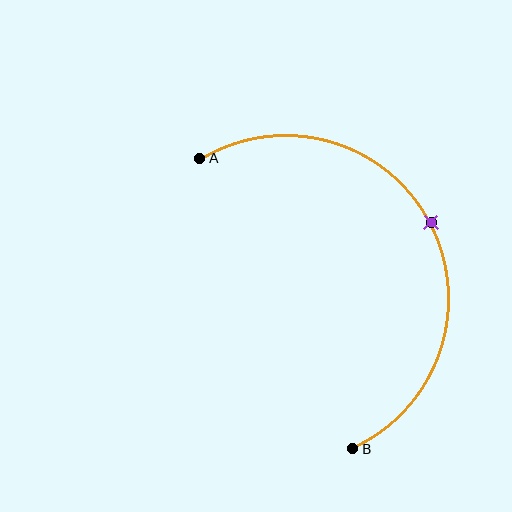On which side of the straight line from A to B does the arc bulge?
The arc bulges to the right of the straight line connecting A and B.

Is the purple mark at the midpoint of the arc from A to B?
Yes. The purple mark lies on the arc at equal arc-length from both A and B — it is the arc midpoint.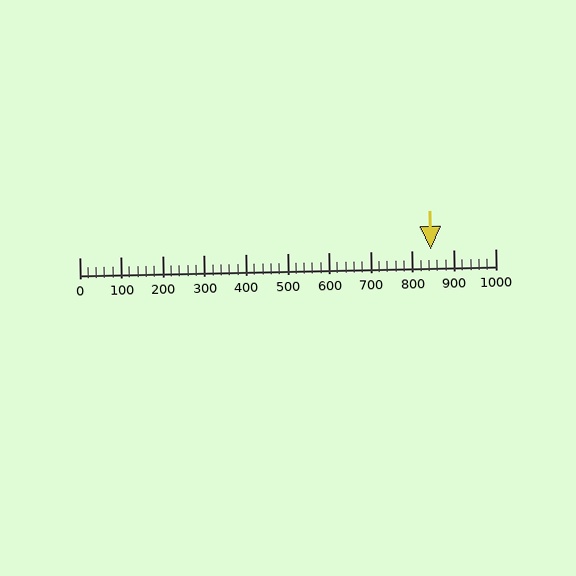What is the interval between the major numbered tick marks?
The major tick marks are spaced 100 units apart.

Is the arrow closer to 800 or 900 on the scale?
The arrow is closer to 800.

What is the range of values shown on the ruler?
The ruler shows values from 0 to 1000.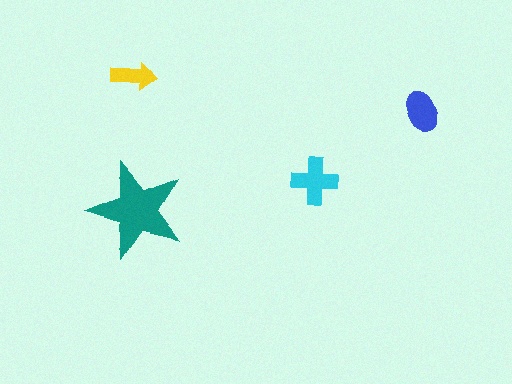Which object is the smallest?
The yellow arrow.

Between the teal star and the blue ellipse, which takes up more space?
The teal star.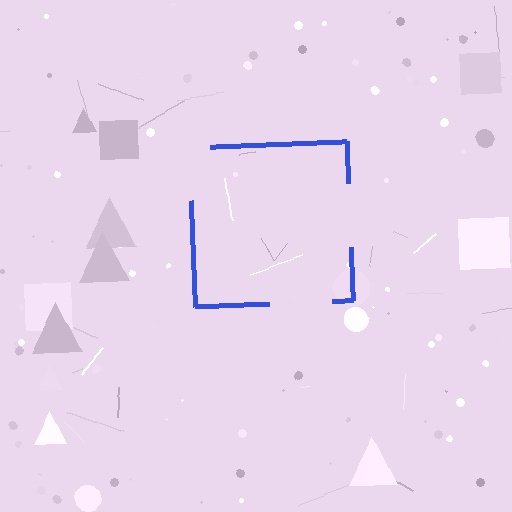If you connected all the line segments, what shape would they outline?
They would outline a square.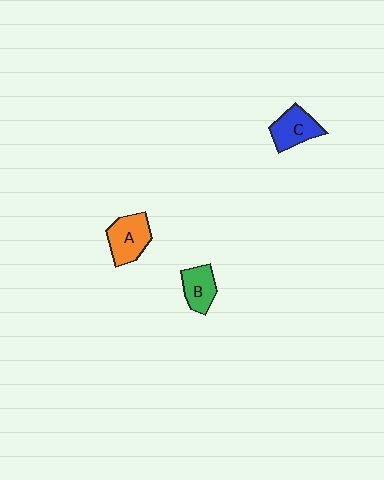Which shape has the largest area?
Shape A (orange).